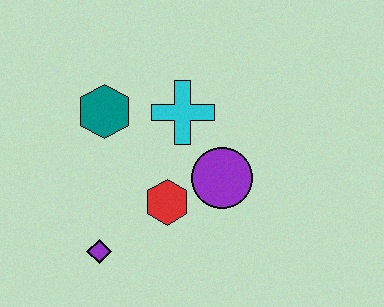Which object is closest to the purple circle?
The red hexagon is closest to the purple circle.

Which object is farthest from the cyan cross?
The purple diamond is farthest from the cyan cross.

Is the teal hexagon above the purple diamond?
Yes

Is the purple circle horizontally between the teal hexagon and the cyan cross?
No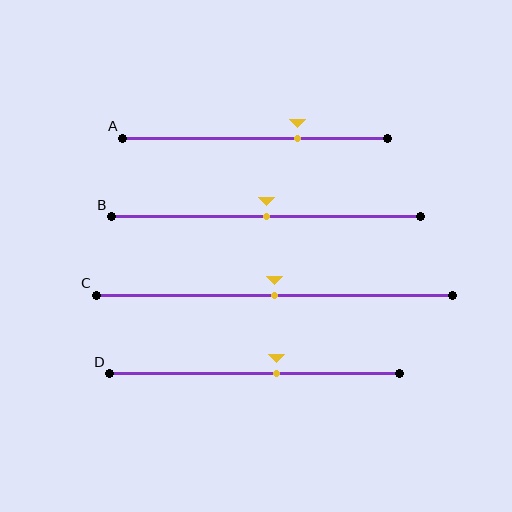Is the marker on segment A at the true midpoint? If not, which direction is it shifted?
No, the marker on segment A is shifted to the right by about 16% of the segment length.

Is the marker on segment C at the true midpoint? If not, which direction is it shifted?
Yes, the marker on segment C is at the true midpoint.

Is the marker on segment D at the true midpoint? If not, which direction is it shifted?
No, the marker on segment D is shifted to the right by about 7% of the segment length.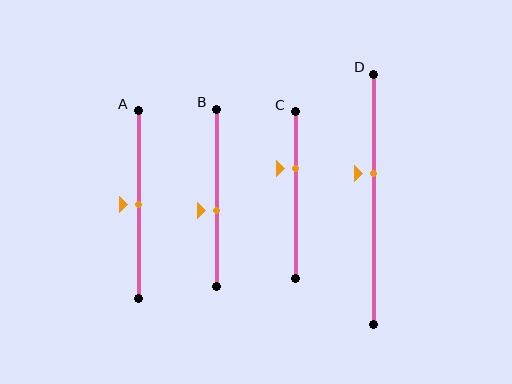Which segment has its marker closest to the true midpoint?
Segment A has its marker closest to the true midpoint.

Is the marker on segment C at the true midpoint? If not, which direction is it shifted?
No, the marker on segment C is shifted upward by about 16% of the segment length.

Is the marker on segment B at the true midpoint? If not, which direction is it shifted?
No, the marker on segment B is shifted downward by about 7% of the segment length.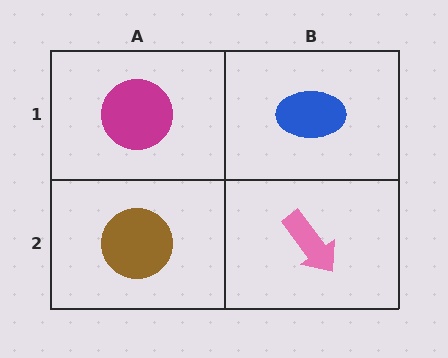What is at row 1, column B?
A blue ellipse.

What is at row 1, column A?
A magenta circle.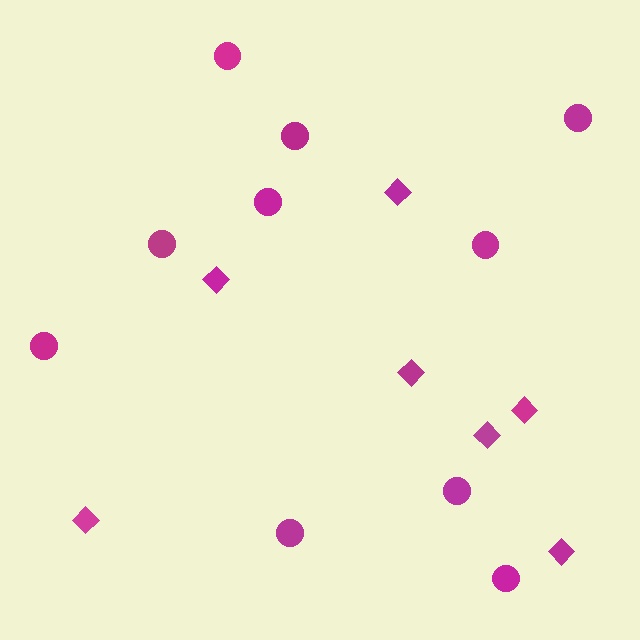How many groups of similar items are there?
There are 2 groups: one group of circles (10) and one group of diamonds (7).